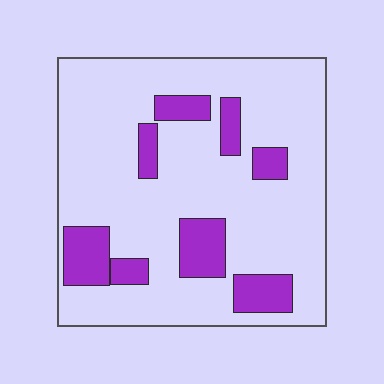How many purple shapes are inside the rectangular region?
8.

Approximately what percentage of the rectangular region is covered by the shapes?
Approximately 20%.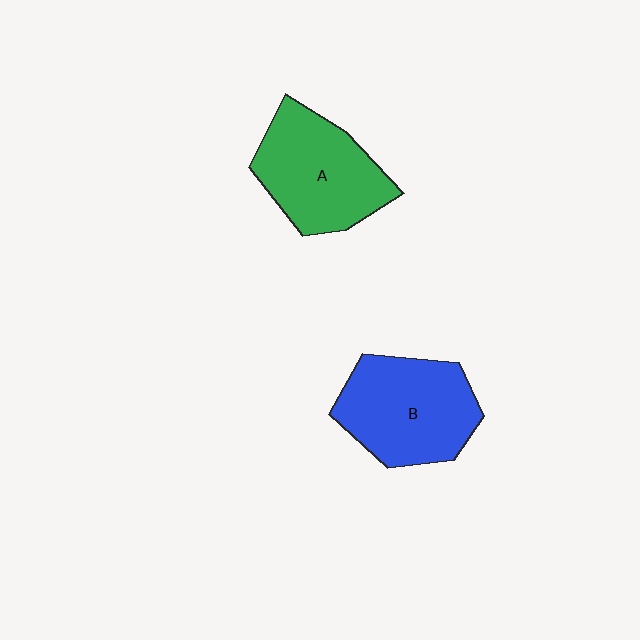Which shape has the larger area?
Shape B (blue).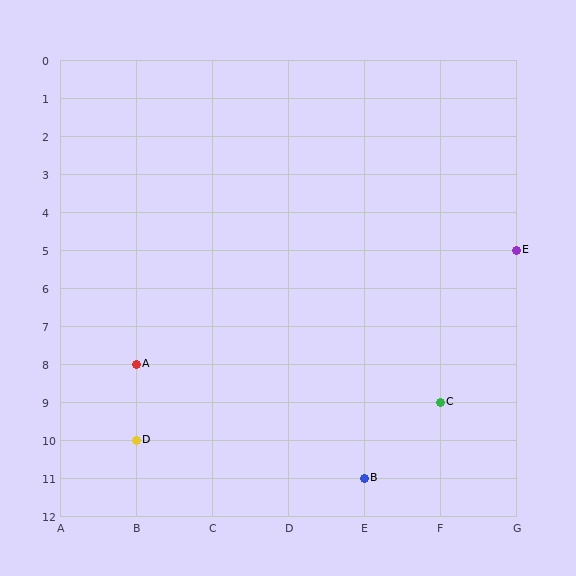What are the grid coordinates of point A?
Point A is at grid coordinates (B, 8).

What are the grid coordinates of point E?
Point E is at grid coordinates (G, 5).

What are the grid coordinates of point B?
Point B is at grid coordinates (E, 11).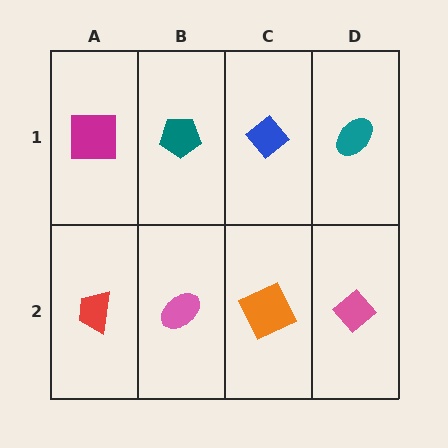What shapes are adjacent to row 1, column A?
A red trapezoid (row 2, column A), a teal pentagon (row 1, column B).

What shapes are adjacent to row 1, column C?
An orange square (row 2, column C), a teal pentagon (row 1, column B), a teal ellipse (row 1, column D).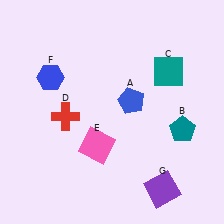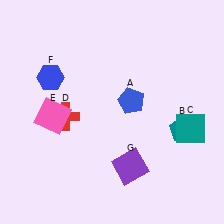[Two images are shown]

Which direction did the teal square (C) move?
The teal square (C) moved down.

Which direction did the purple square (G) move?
The purple square (G) moved left.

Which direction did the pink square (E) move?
The pink square (E) moved left.